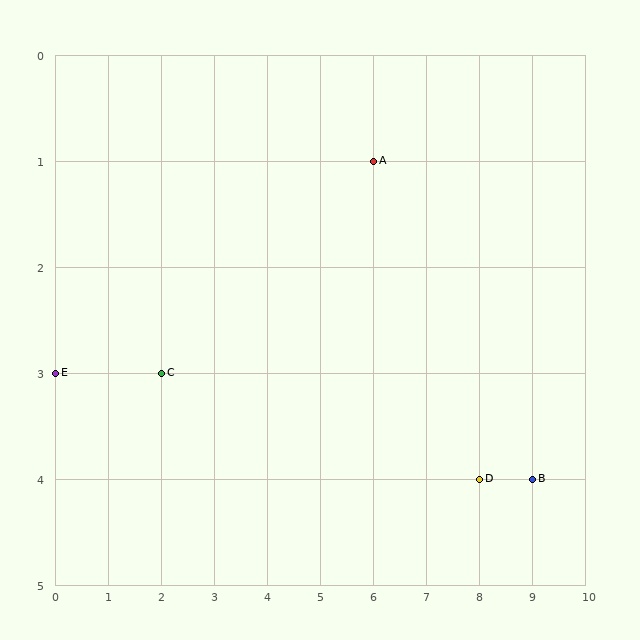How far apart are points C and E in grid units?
Points C and E are 2 columns apart.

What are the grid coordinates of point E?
Point E is at grid coordinates (0, 3).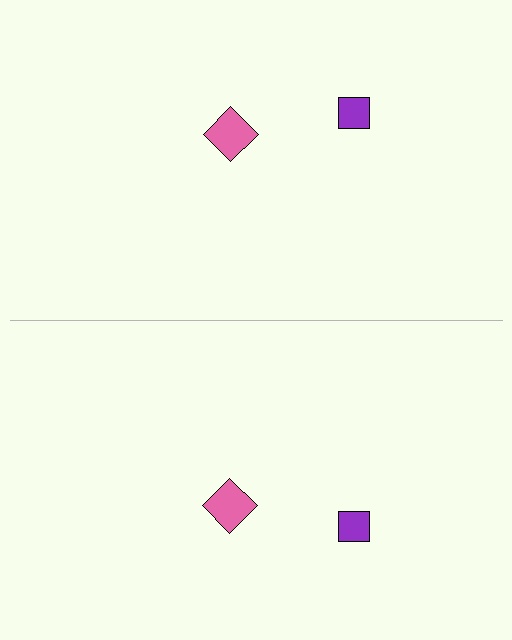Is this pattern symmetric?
Yes, this pattern has bilateral (reflection) symmetry.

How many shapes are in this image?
There are 4 shapes in this image.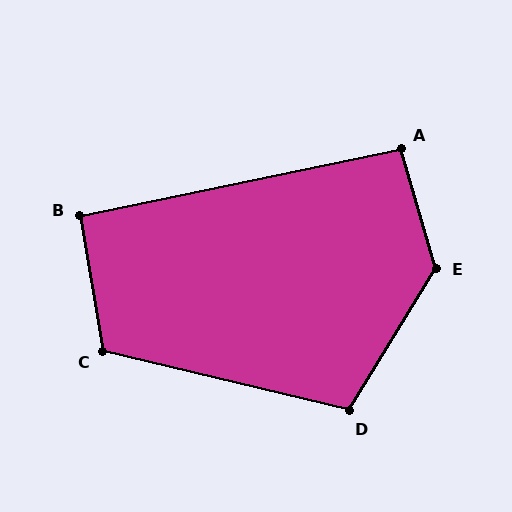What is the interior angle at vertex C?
Approximately 113 degrees (obtuse).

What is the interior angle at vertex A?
Approximately 94 degrees (approximately right).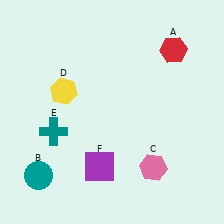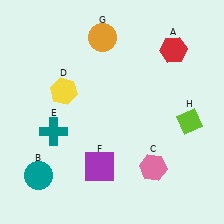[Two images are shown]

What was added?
An orange circle (G), a lime diamond (H) were added in Image 2.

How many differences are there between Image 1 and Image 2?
There are 2 differences between the two images.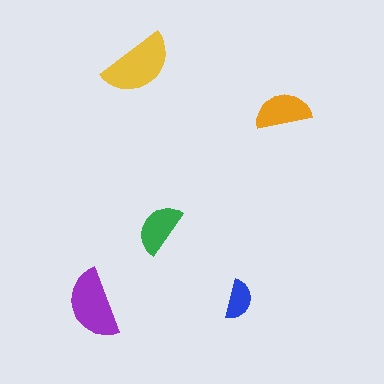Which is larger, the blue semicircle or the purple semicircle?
The purple one.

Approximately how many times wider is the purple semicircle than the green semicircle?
About 1.5 times wider.